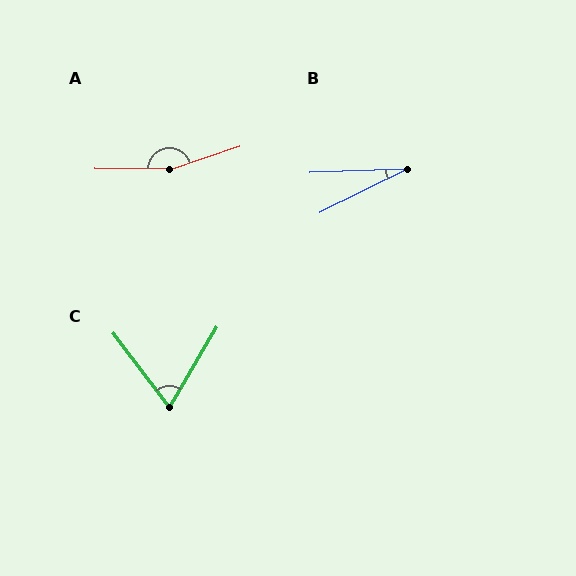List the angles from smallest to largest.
B (25°), C (68°), A (161°).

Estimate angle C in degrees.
Approximately 68 degrees.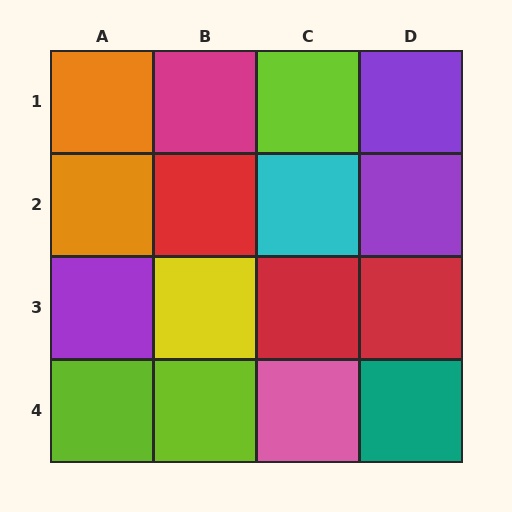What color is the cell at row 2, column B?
Red.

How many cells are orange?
2 cells are orange.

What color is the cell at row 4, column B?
Lime.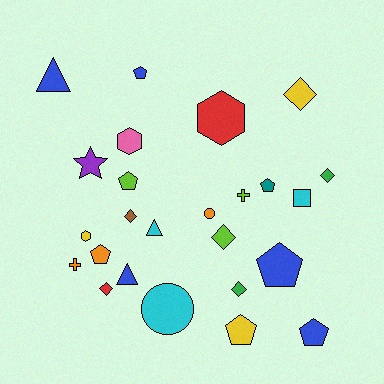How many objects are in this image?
There are 25 objects.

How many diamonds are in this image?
There are 6 diamonds.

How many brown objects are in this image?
There is 1 brown object.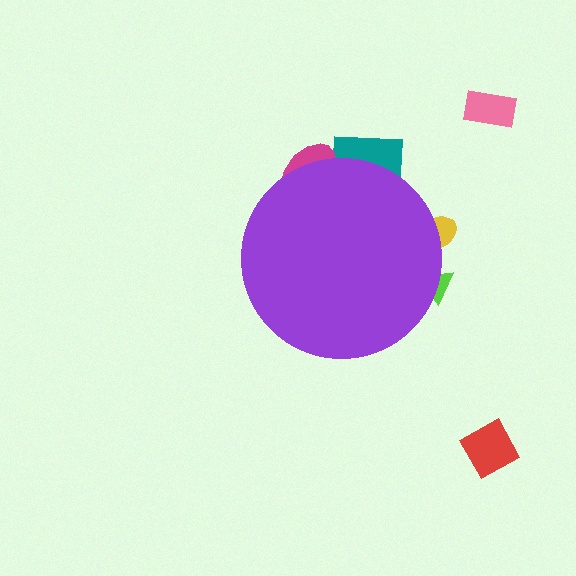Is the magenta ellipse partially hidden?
Yes, the magenta ellipse is partially hidden behind the purple circle.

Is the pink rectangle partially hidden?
No, the pink rectangle is fully visible.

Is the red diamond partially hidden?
No, the red diamond is fully visible.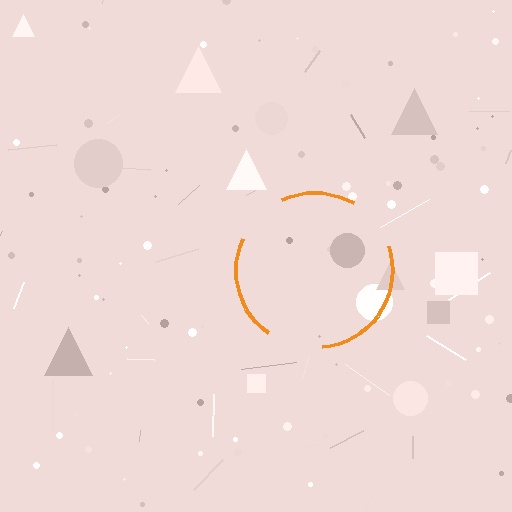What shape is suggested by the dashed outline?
The dashed outline suggests a circle.